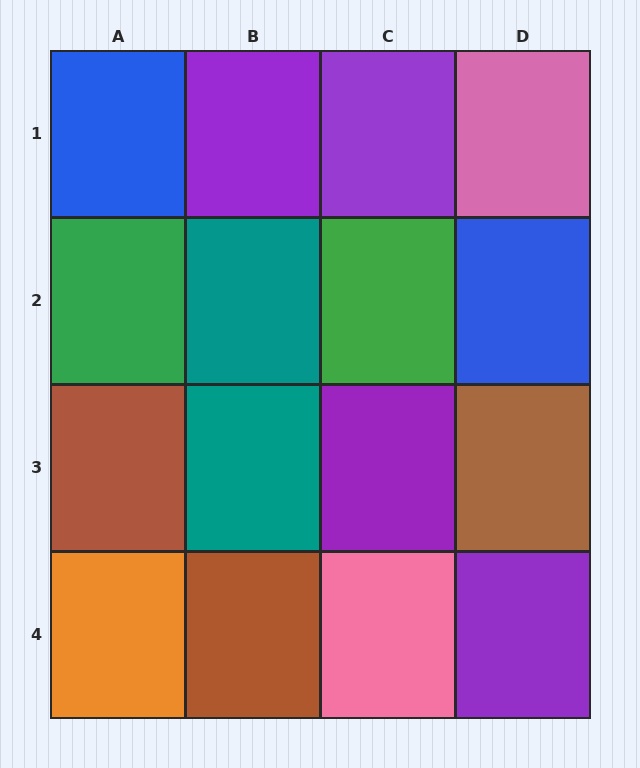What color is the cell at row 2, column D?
Blue.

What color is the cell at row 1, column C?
Purple.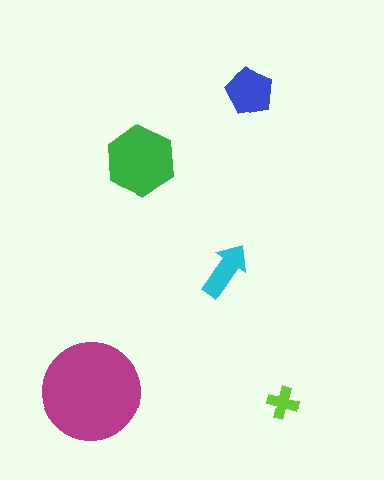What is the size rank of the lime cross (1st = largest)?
5th.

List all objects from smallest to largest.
The lime cross, the cyan arrow, the blue pentagon, the green hexagon, the magenta circle.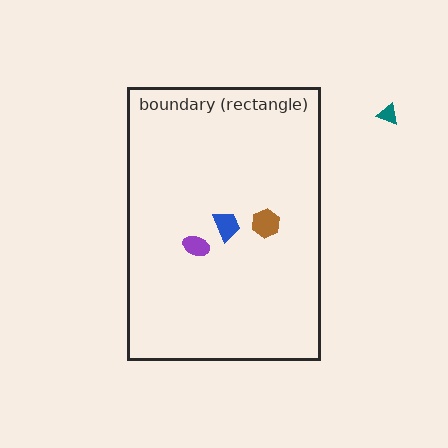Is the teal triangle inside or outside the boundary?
Outside.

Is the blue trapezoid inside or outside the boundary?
Inside.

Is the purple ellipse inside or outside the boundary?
Inside.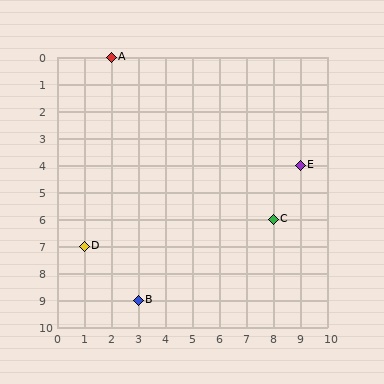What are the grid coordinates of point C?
Point C is at grid coordinates (8, 6).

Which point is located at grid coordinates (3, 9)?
Point B is at (3, 9).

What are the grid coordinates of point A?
Point A is at grid coordinates (2, 0).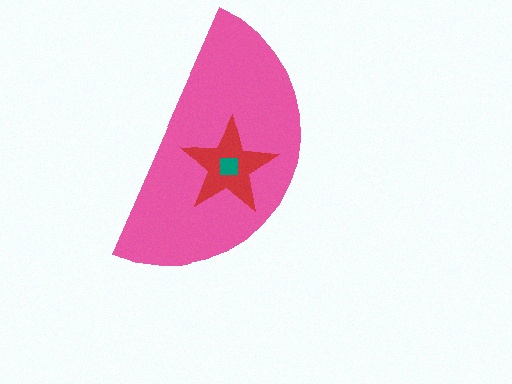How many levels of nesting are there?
3.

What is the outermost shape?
The pink semicircle.